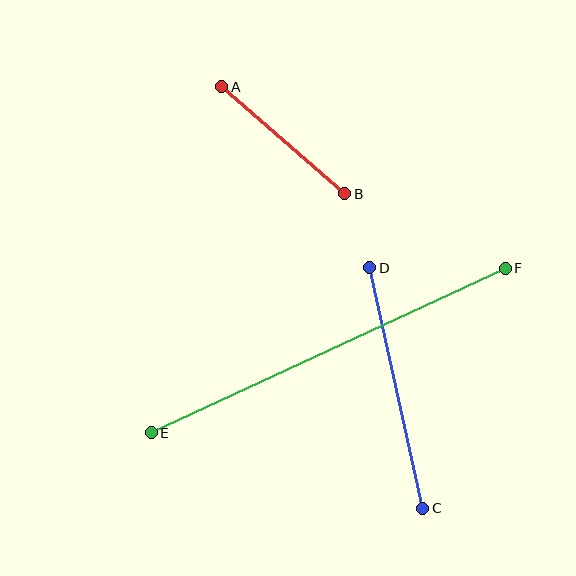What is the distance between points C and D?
The distance is approximately 247 pixels.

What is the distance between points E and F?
The distance is approximately 390 pixels.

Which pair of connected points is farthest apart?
Points E and F are farthest apart.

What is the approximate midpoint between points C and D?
The midpoint is at approximately (396, 388) pixels.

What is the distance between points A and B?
The distance is approximately 163 pixels.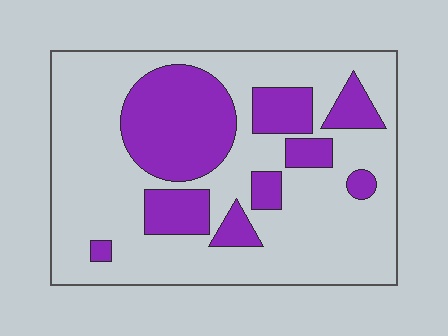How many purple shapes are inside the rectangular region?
9.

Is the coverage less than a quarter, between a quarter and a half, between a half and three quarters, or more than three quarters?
Between a quarter and a half.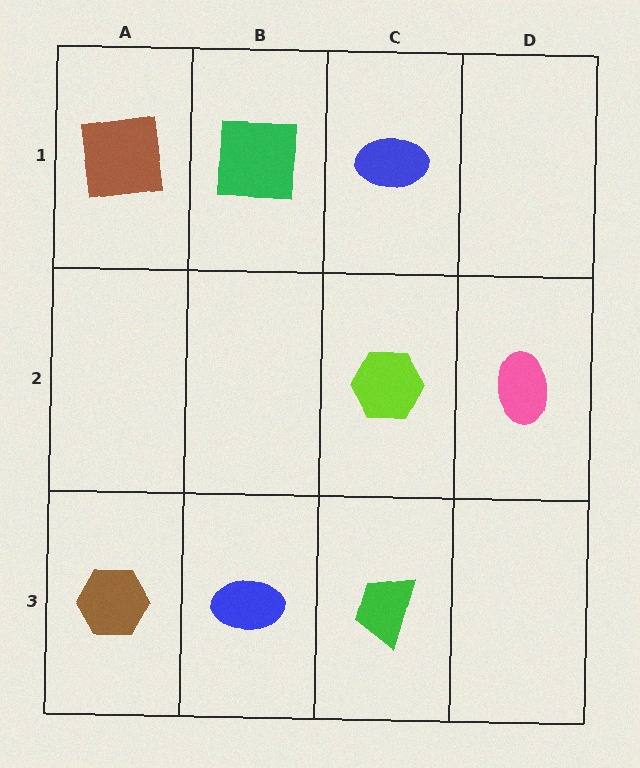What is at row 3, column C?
A green trapezoid.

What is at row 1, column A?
A brown square.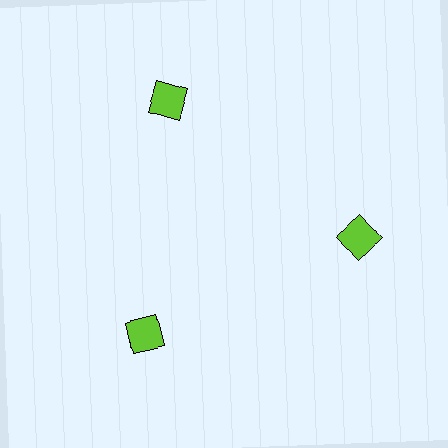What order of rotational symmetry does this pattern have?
This pattern has 3-fold rotational symmetry.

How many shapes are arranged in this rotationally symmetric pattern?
There are 3 shapes, arranged in 3 groups of 1.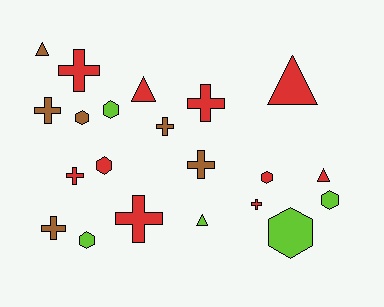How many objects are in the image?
There are 21 objects.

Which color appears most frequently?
Red, with 10 objects.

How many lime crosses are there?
There are no lime crosses.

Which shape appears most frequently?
Cross, with 9 objects.